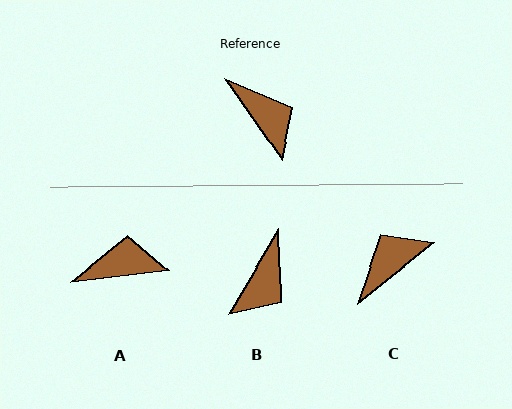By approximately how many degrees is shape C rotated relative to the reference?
Approximately 94 degrees counter-clockwise.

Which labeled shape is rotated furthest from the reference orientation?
C, about 94 degrees away.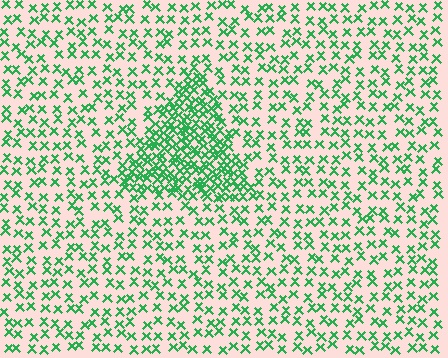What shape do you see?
I see a triangle.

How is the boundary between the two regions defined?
The boundary is defined by a change in element density (approximately 2.5x ratio). All elements are the same color, size, and shape.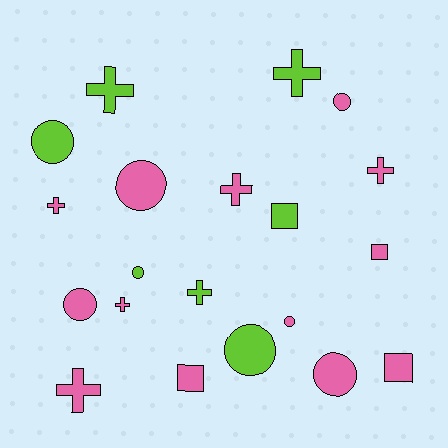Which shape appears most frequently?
Circle, with 8 objects.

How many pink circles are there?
There are 5 pink circles.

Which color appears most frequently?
Pink, with 13 objects.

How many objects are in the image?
There are 20 objects.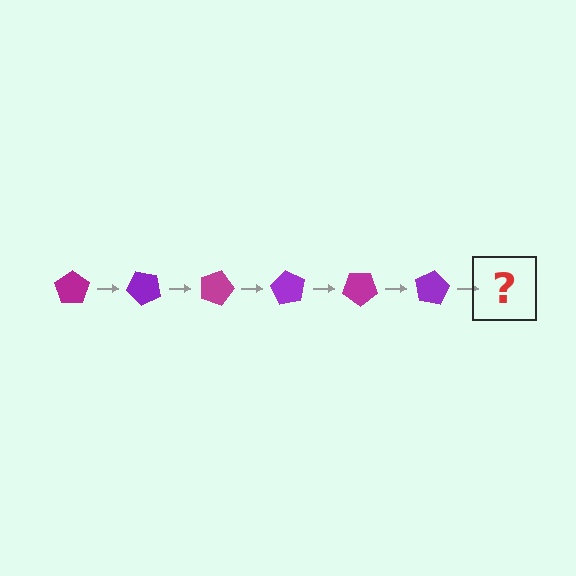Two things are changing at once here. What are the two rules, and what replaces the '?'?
The two rules are that it rotates 45 degrees each step and the color cycles through magenta and purple. The '?' should be a magenta pentagon, rotated 270 degrees from the start.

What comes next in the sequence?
The next element should be a magenta pentagon, rotated 270 degrees from the start.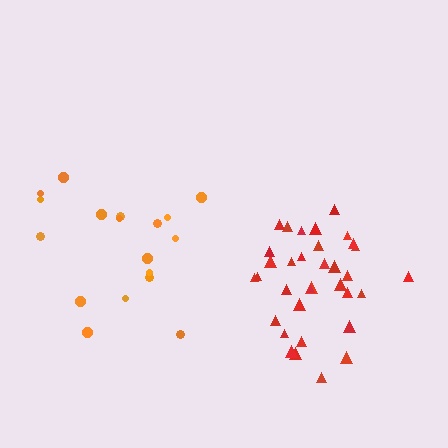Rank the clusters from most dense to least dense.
red, orange.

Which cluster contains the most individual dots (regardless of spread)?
Red (34).